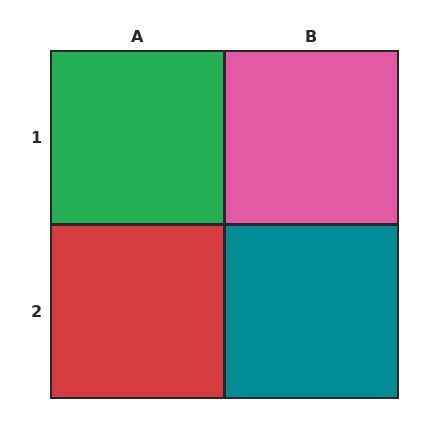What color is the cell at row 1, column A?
Green.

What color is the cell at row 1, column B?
Pink.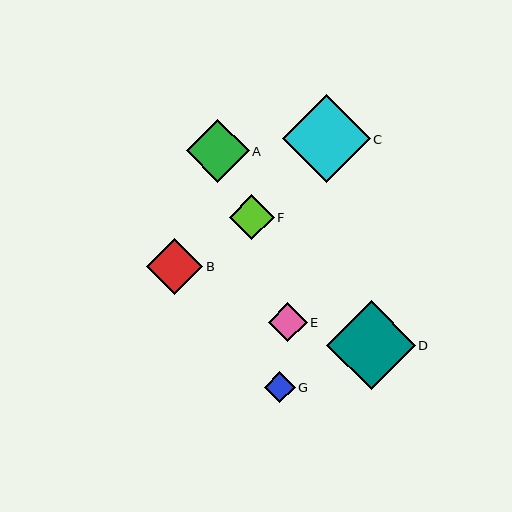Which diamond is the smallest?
Diamond G is the smallest with a size of approximately 31 pixels.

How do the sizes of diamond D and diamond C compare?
Diamond D and diamond C are approximately the same size.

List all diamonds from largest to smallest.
From largest to smallest: D, C, A, B, F, E, G.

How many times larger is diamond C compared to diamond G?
Diamond C is approximately 2.9 times the size of diamond G.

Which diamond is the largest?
Diamond D is the largest with a size of approximately 89 pixels.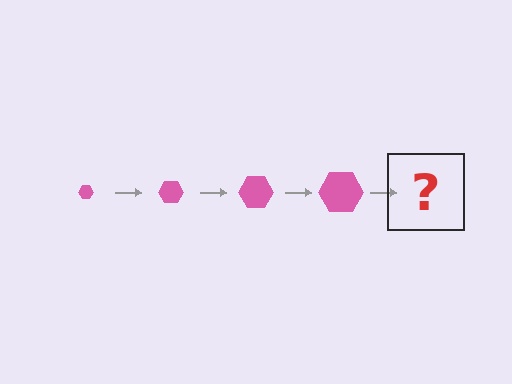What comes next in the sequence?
The next element should be a pink hexagon, larger than the previous one.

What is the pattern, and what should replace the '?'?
The pattern is that the hexagon gets progressively larger each step. The '?' should be a pink hexagon, larger than the previous one.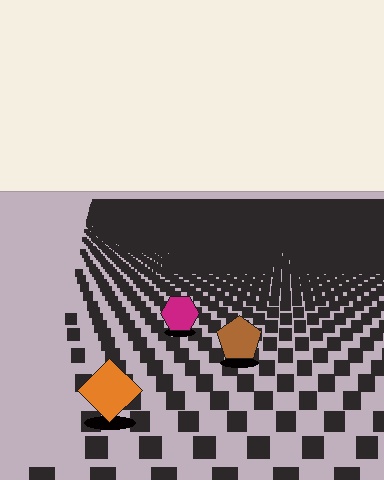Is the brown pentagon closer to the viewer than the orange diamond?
No. The orange diamond is closer — you can tell from the texture gradient: the ground texture is coarser near it.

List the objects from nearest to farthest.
From nearest to farthest: the orange diamond, the brown pentagon, the magenta hexagon.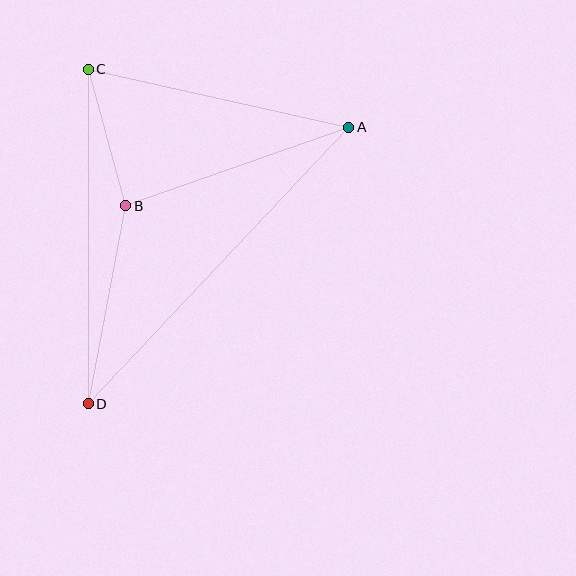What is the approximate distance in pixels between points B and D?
The distance between B and D is approximately 202 pixels.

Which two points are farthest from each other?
Points A and D are farthest from each other.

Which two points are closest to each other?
Points B and C are closest to each other.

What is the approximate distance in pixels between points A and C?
The distance between A and C is approximately 267 pixels.